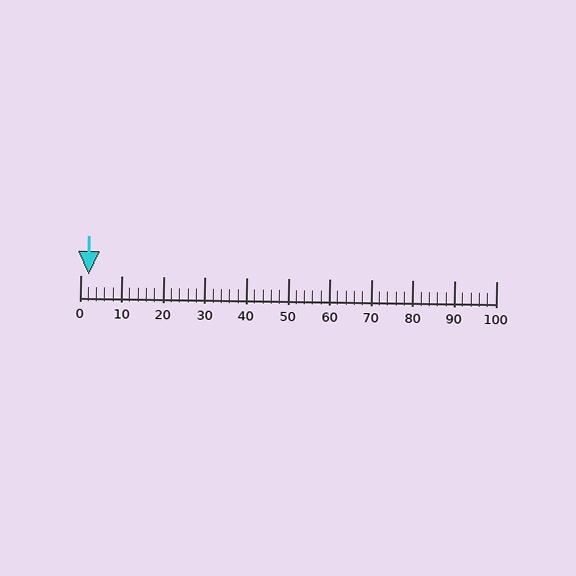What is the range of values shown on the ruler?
The ruler shows values from 0 to 100.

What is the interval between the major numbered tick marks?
The major tick marks are spaced 10 units apart.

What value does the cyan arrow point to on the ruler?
The cyan arrow points to approximately 2.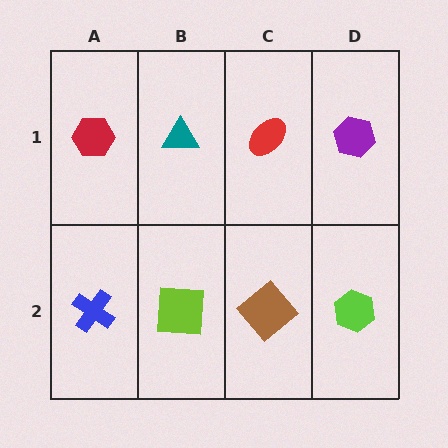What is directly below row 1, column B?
A lime square.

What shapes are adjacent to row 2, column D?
A purple hexagon (row 1, column D), a brown diamond (row 2, column C).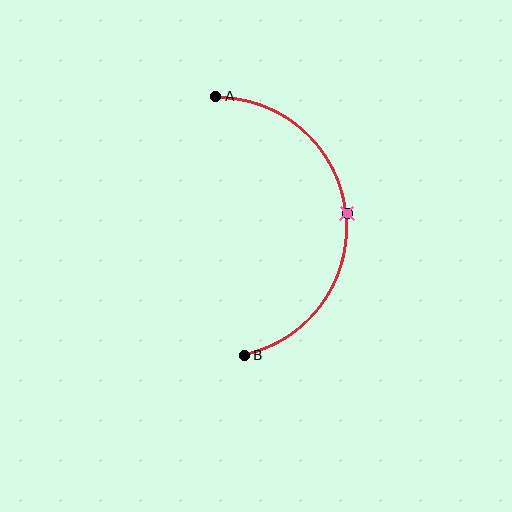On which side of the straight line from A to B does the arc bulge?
The arc bulges to the right of the straight line connecting A and B.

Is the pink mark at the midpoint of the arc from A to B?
Yes. The pink mark lies on the arc at equal arc-length from both A and B — it is the arc midpoint.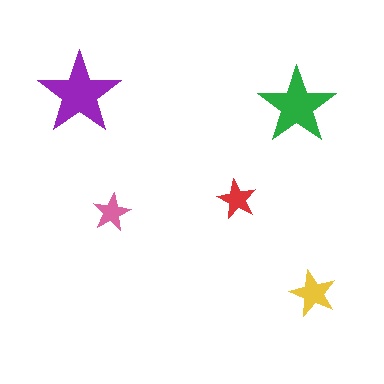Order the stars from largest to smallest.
the purple one, the green one, the yellow one, the red one, the pink one.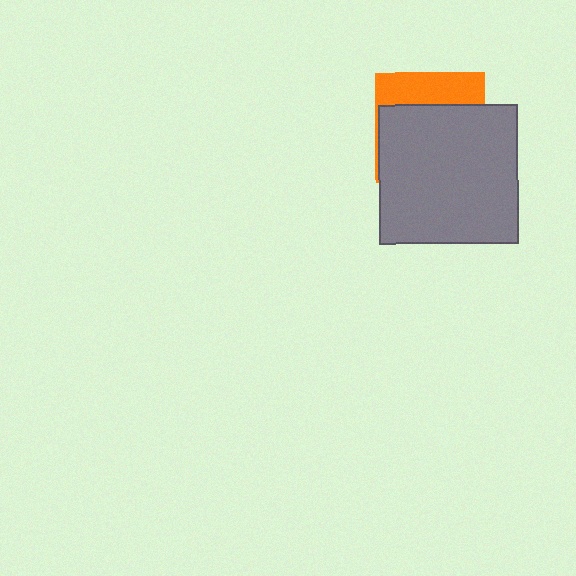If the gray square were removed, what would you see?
You would see the complete orange square.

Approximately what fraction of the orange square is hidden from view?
Roughly 68% of the orange square is hidden behind the gray square.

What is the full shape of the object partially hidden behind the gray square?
The partially hidden object is an orange square.